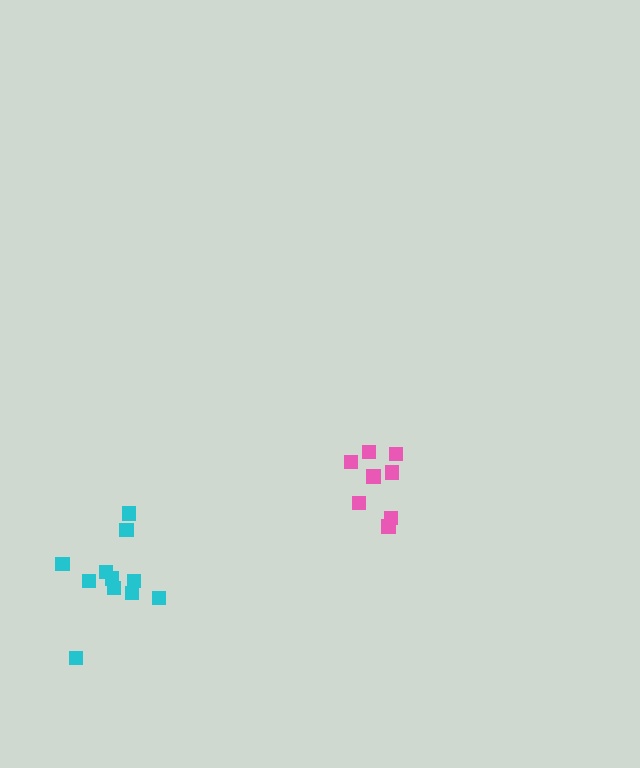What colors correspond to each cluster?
The clusters are colored: cyan, pink.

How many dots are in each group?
Group 1: 11 dots, Group 2: 8 dots (19 total).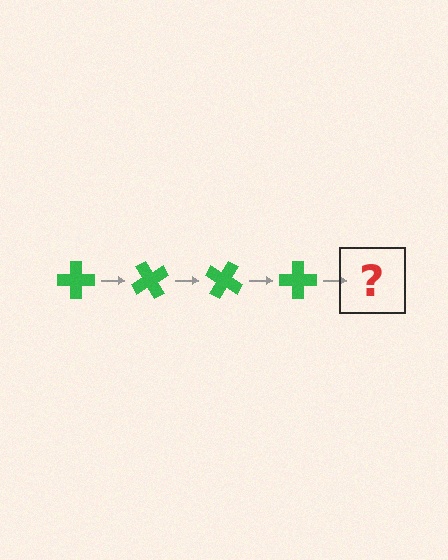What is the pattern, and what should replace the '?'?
The pattern is that the cross rotates 60 degrees each step. The '?' should be a green cross rotated 240 degrees.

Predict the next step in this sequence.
The next step is a green cross rotated 240 degrees.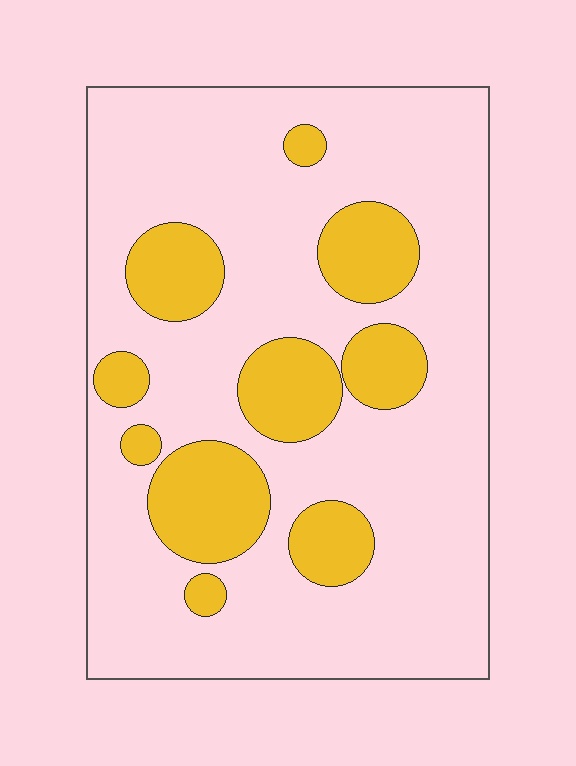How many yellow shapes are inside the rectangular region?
10.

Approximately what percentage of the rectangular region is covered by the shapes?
Approximately 25%.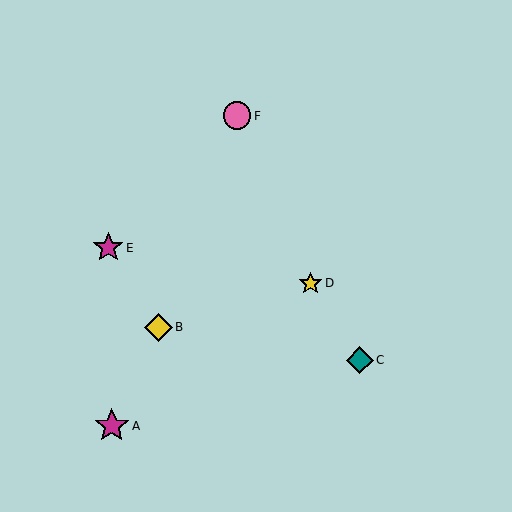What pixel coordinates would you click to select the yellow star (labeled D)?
Click at (311, 283) to select the yellow star D.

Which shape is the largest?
The magenta star (labeled A) is the largest.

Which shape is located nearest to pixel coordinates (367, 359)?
The teal diamond (labeled C) at (360, 360) is nearest to that location.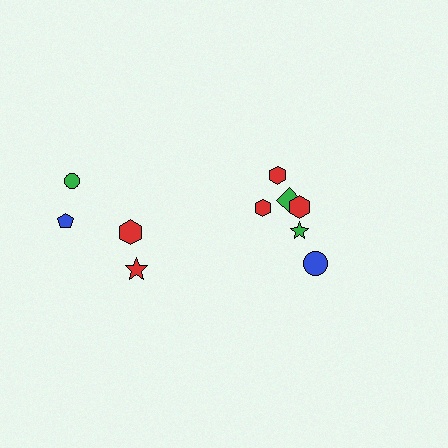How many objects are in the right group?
There are 6 objects.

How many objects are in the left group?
There are 4 objects.